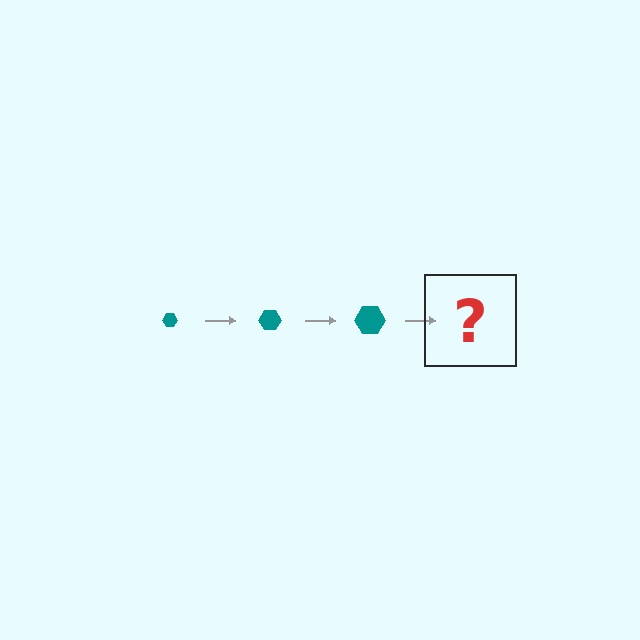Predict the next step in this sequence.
The next step is a teal hexagon, larger than the previous one.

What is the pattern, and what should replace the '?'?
The pattern is that the hexagon gets progressively larger each step. The '?' should be a teal hexagon, larger than the previous one.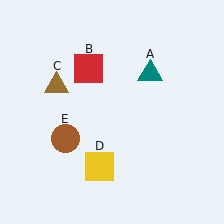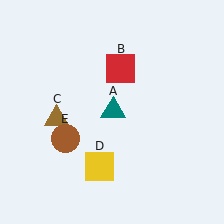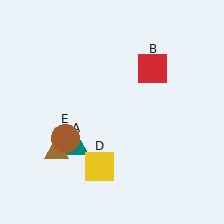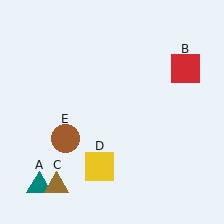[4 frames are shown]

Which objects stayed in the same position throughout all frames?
Yellow square (object D) and brown circle (object E) remained stationary.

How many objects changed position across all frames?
3 objects changed position: teal triangle (object A), red square (object B), brown triangle (object C).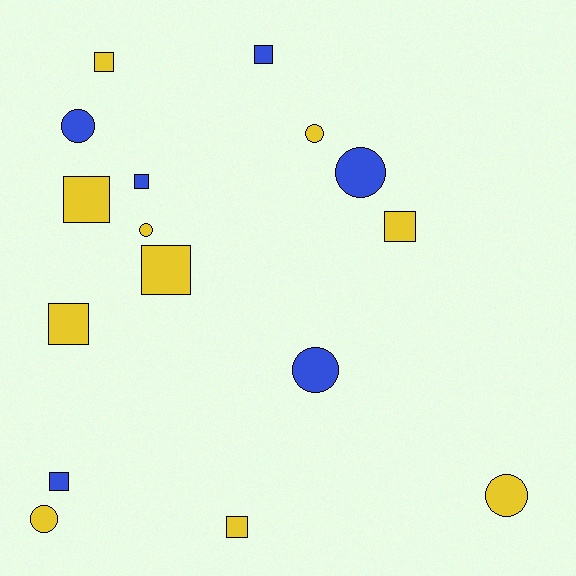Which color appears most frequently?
Yellow, with 10 objects.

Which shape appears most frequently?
Square, with 9 objects.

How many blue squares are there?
There are 3 blue squares.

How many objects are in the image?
There are 16 objects.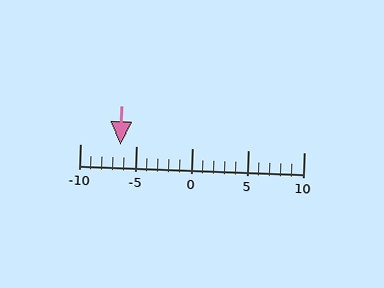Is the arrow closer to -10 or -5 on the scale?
The arrow is closer to -5.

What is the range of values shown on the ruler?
The ruler shows values from -10 to 10.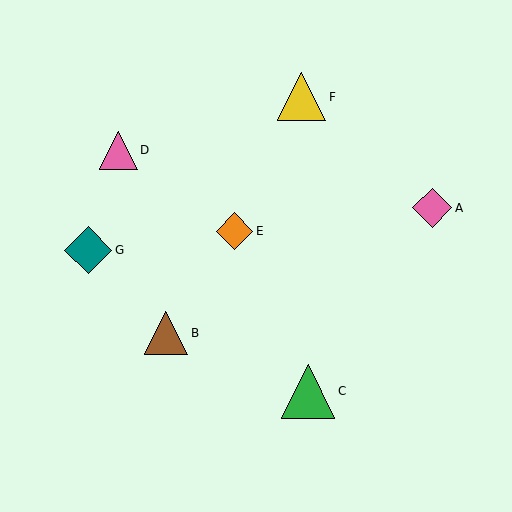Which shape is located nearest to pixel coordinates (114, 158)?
The pink triangle (labeled D) at (118, 150) is nearest to that location.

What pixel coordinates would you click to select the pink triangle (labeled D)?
Click at (118, 150) to select the pink triangle D.